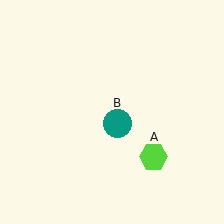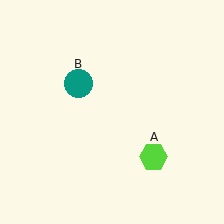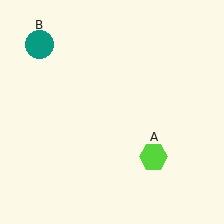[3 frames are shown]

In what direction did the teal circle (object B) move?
The teal circle (object B) moved up and to the left.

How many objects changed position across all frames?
1 object changed position: teal circle (object B).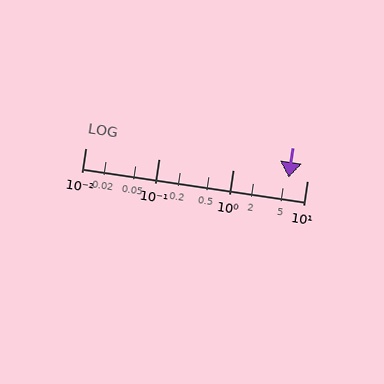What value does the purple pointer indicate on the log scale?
The pointer indicates approximately 5.7.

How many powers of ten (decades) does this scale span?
The scale spans 3 decades, from 0.01 to 10.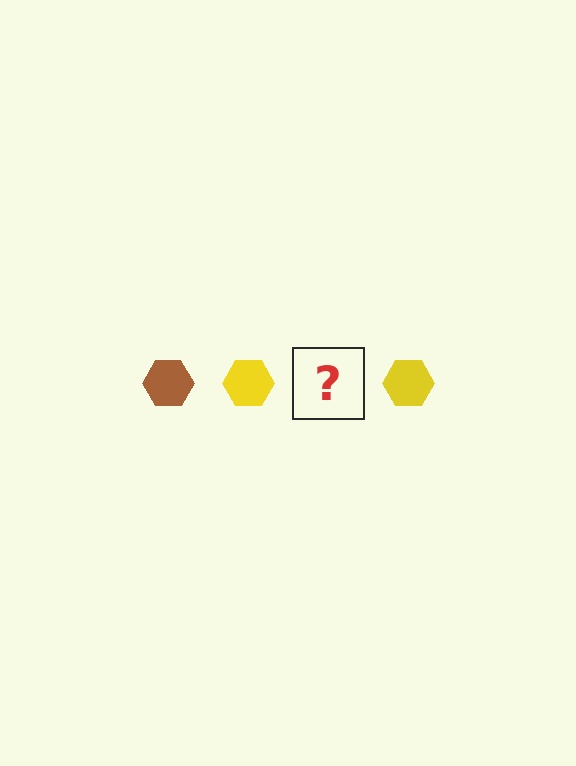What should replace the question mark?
The question mark should be replaced with a brown hexagon.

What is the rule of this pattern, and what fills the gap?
The rule is that the pattern cycles through brown, yellow hexagons. The gap should be filled with a brown hexagon.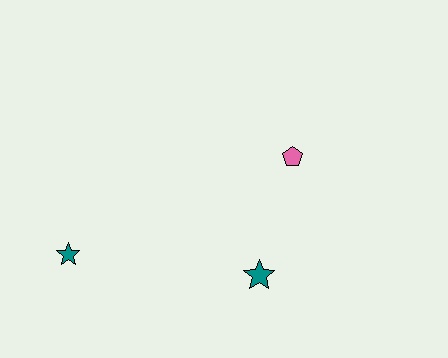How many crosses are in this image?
There are no crosses.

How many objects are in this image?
There are 3 objects.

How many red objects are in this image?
There are no red objects.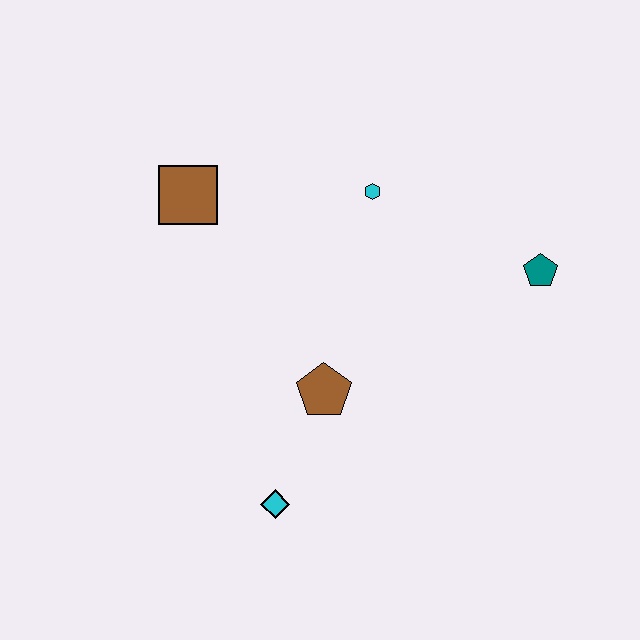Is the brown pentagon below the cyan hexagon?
Yes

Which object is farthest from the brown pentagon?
The teal pentagon is farthest from the brown pentagon.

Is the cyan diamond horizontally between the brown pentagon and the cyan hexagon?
No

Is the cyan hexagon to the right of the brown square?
Yes